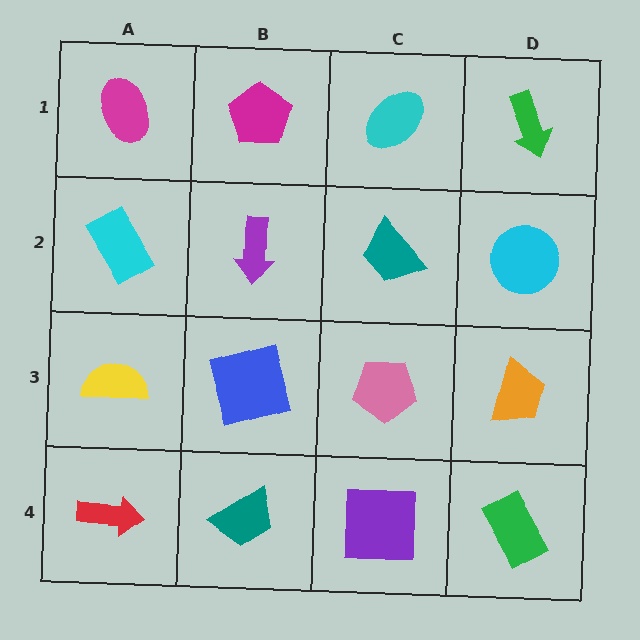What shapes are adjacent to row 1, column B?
A purple arrow (row 2, column B), a magenta ellipse (row 1, column A), a cyan ellipse (row 1, column C).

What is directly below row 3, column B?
A teal trapezoid.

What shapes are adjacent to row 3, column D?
A cyan circle (row 2, column D), a green rectangle (row 4, column D), a pink pentagon (row 3, column C).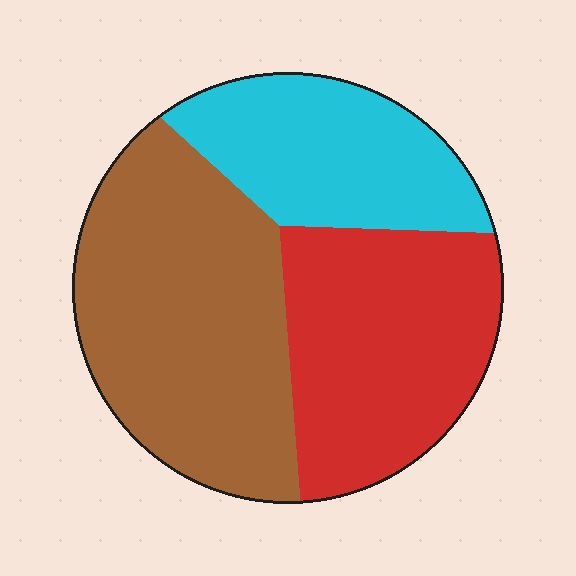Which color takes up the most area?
Brown, at roughly 45%.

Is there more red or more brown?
Brown.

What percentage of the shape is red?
Red takes up about one third (1/3) of the shape.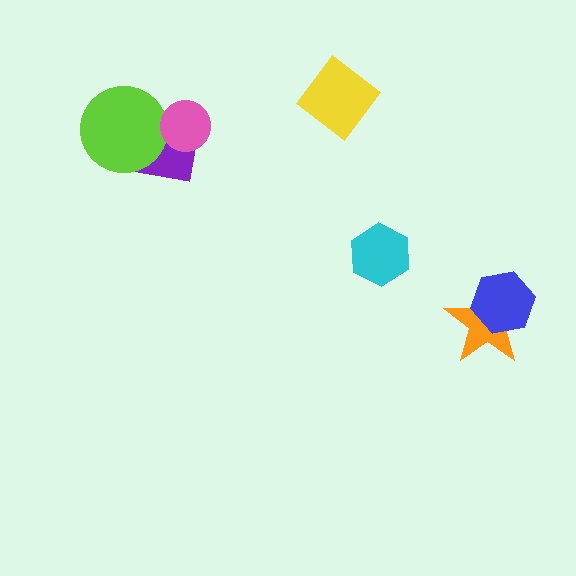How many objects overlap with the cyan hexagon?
0 objects overlap with the cyan hexagon.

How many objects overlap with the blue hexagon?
1 object overlaps with the blue hexagon.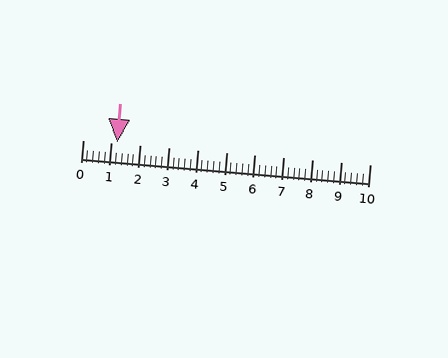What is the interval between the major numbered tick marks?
The major tick marks are spaced 1 units apart.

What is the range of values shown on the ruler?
The ruler shows values from 0 to 10.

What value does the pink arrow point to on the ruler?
The pink arrow points to approximately 1.2.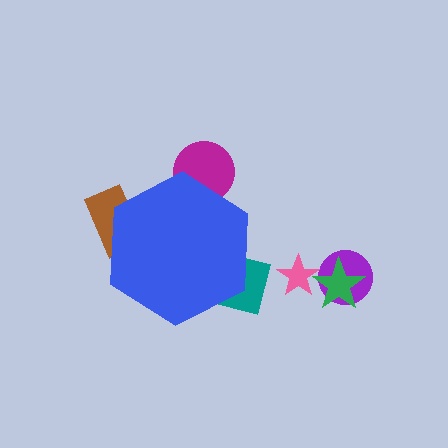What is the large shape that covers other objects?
A blue hexagon.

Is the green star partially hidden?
No, the green star is fully visible.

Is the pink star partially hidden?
No, the pink star is fully visible.